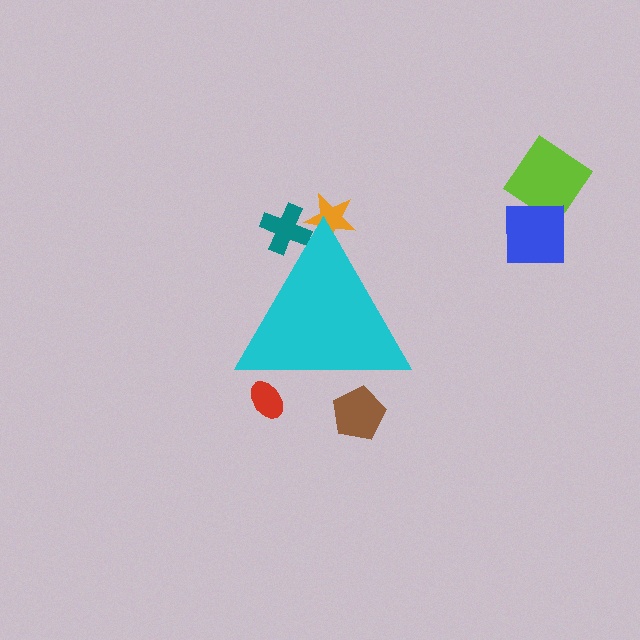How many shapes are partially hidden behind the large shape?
4 shapes are partially hidden.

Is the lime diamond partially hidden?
No, the lime diamond is fully visible.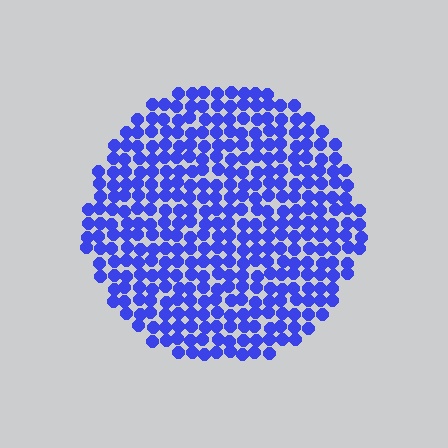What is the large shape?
The large shape is a circle.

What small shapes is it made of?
It is made of small circles.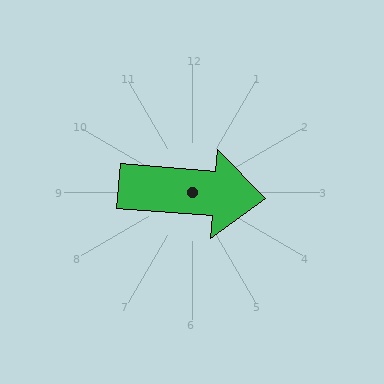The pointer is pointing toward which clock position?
Roughly 3 o'clock.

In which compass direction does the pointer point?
East.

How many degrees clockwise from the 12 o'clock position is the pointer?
Approximately 95 degrees.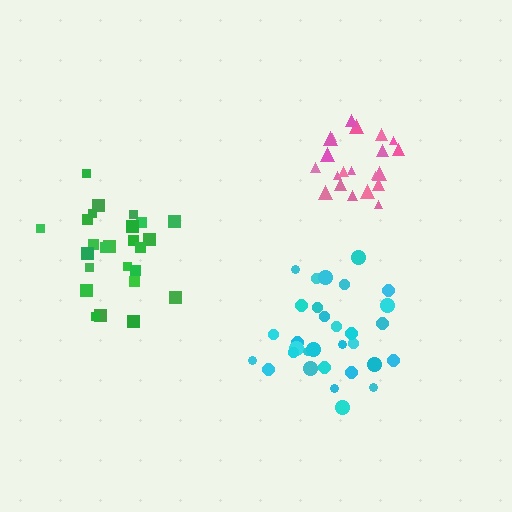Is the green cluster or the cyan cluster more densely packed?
Cyan.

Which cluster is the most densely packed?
Pink.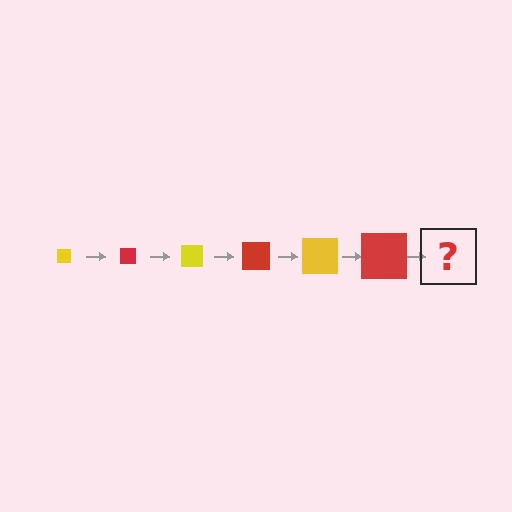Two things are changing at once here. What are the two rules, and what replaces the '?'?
The two rules are that the square grows larger each step and the color cycles through yellow and red. The '?' should be a yellow square, larger than the previous one.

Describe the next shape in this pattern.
It should be a yellow square, larger than the previous one.